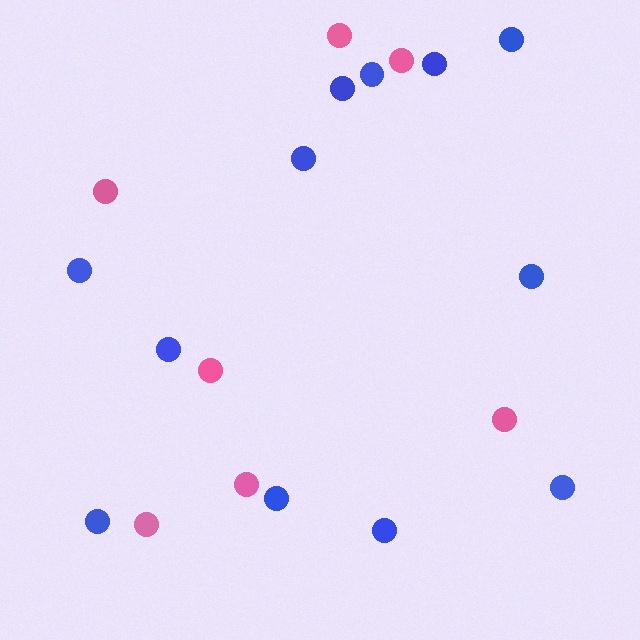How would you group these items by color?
There are 2 groups: one group of pink circles (7) and one group of blue circles (12).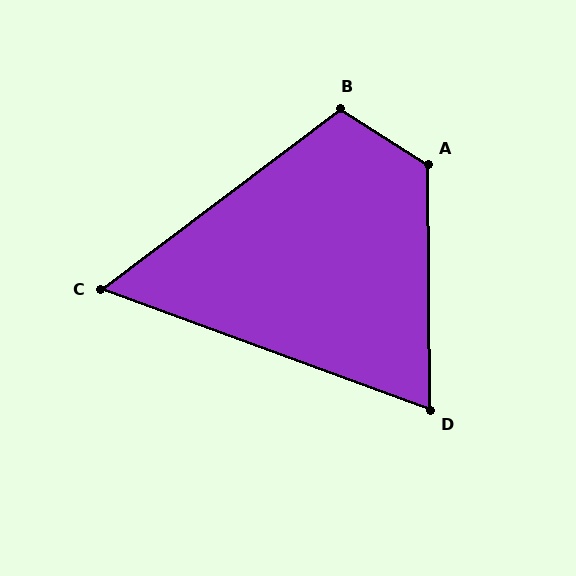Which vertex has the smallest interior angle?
C, at approximately 57 degrees.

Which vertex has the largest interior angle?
A, at approximately 123 degrees.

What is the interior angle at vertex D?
Approximately 70 degrees (acute).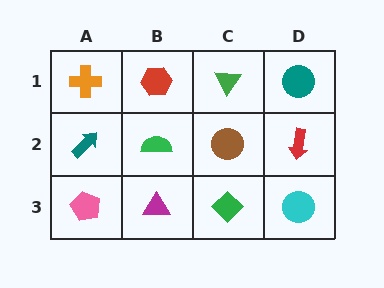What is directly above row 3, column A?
A teal arrow.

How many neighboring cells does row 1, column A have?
2.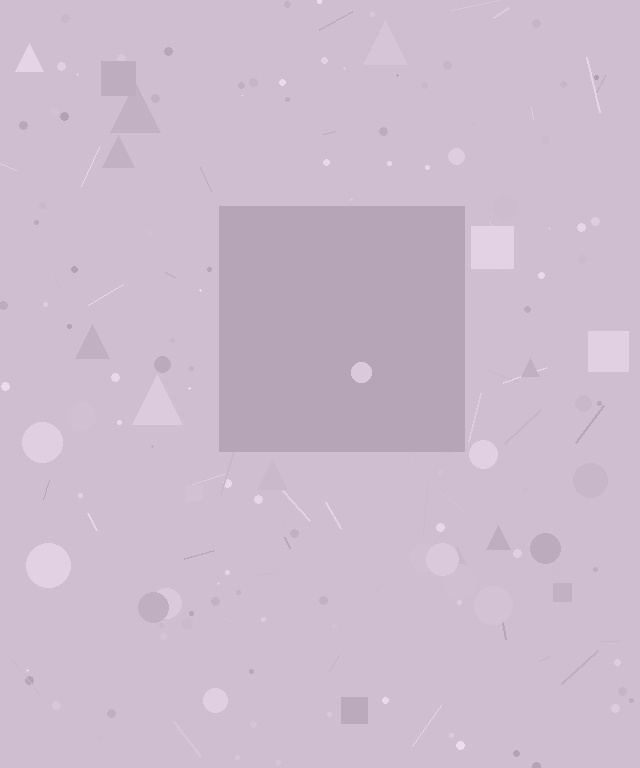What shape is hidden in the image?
A square is hidden in the image.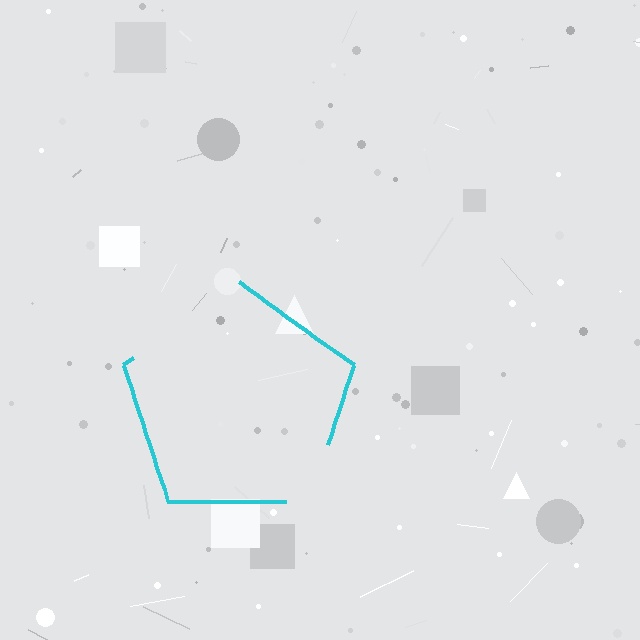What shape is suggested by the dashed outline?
The dashed outline suggests a pentagon.